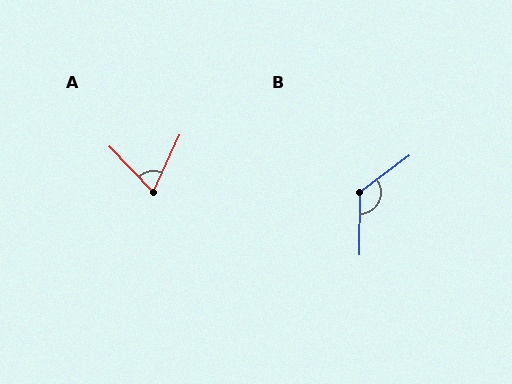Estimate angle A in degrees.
Approximately 69 degrees.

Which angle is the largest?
B, at approximately 126 degrees.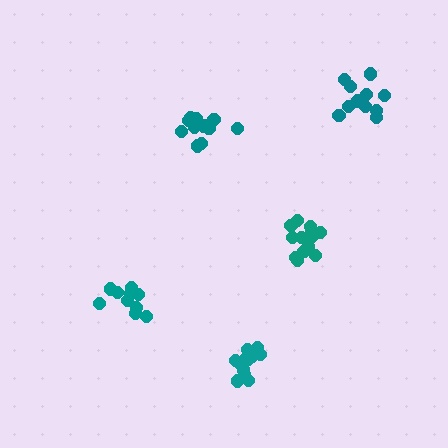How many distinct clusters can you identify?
There are 5 distinct clusters.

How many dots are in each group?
Group 1: 11 dots, Group 2: 14 dots, Group 3: 10 dots, Group 4: 15 dots, Group 5: 14 dots (64 total).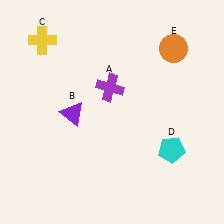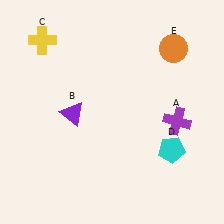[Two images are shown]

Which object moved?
The purple cross (A) moved right.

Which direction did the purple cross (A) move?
The purple cross (A) moved right.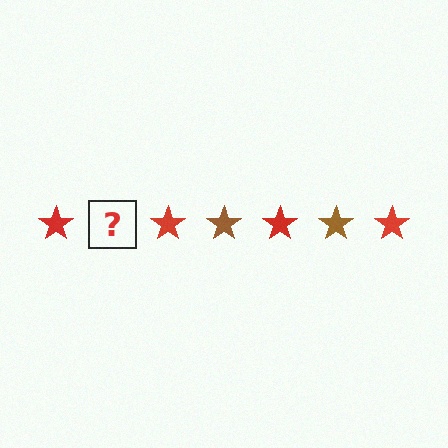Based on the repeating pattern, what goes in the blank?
The blank should be a brown star.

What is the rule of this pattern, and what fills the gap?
The rule is that the pattern cycles through red, brown stars. The gap should be filled with a brown star.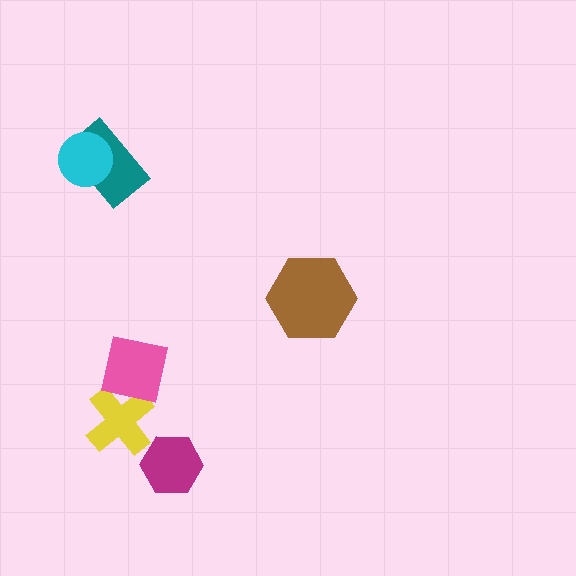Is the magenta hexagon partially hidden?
No, no other shape covers it.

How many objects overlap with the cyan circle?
1 object overlaps with the cyan circle.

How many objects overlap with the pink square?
1 object overlaps with the pink square.